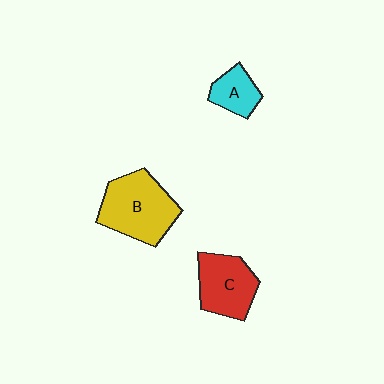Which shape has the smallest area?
Shape A (cyan).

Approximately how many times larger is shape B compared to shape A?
Approximately 2.4 times.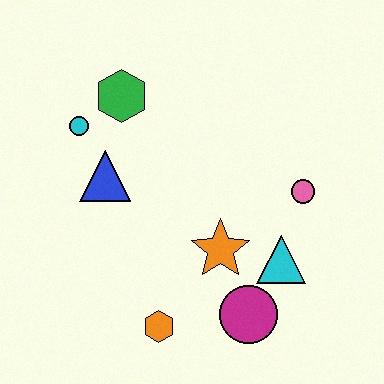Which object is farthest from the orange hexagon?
The green hexagon is farthest from the orange hexagon.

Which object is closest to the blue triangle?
The cyan circle is closest to the blue triangle.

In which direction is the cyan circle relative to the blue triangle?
The cyan circle is above the blue triangle.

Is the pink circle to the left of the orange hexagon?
No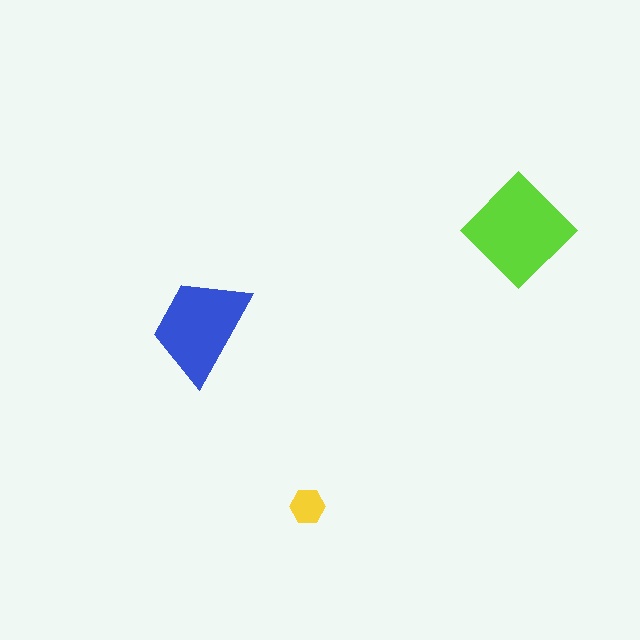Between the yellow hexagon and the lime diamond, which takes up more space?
The lime diamond.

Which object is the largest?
The lime diamond.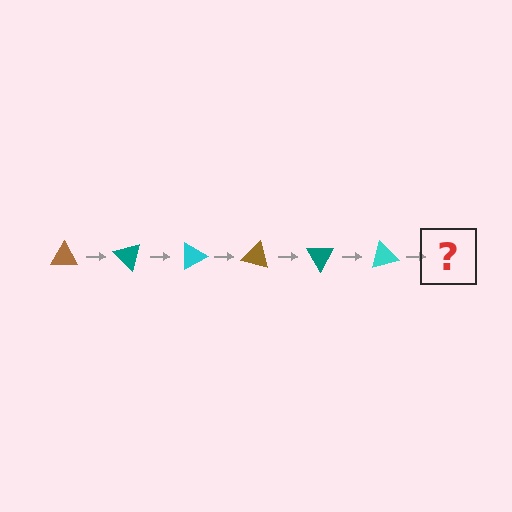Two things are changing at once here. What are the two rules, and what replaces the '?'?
The two rules are that it rotates 45 degrees each step and the color cycles through brown, teal, and cyan. The '?' should be a brown triangle, rotated 270 degrees from the start.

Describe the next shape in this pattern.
It should be a brown triangle, rotated 270 degrees from the start.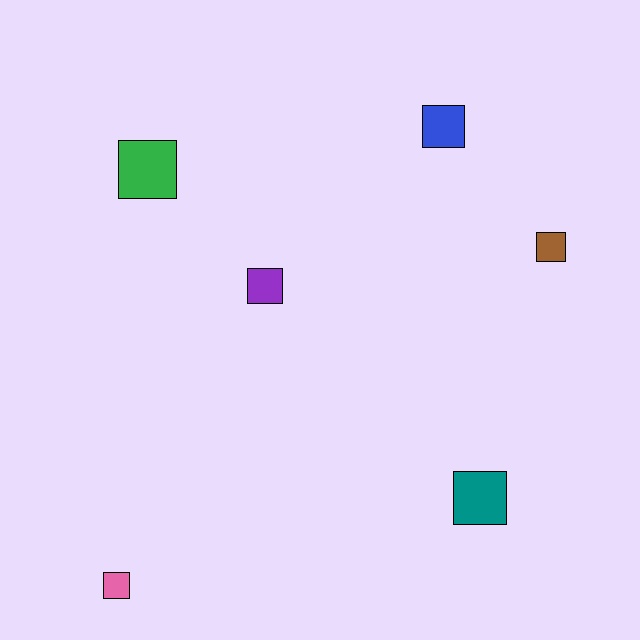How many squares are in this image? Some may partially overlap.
There are 6 squares.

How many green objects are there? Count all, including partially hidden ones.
There is 1 green object.